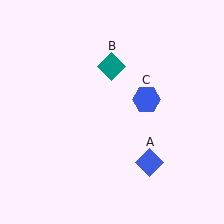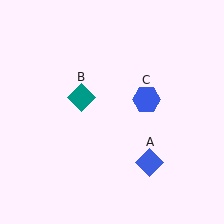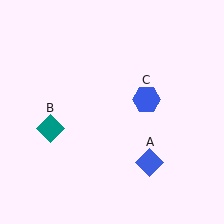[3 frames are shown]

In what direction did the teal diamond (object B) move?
The teal diamond (object B) moved down and to the left.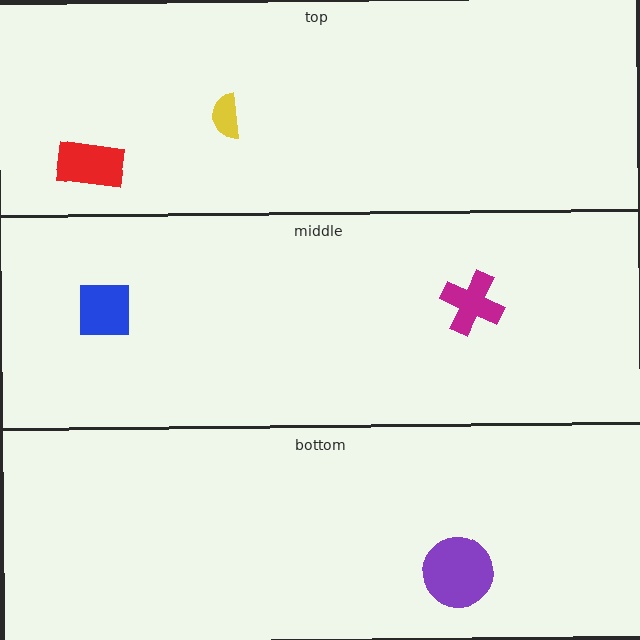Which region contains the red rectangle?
The top region.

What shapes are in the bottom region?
The purple circle.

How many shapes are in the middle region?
2.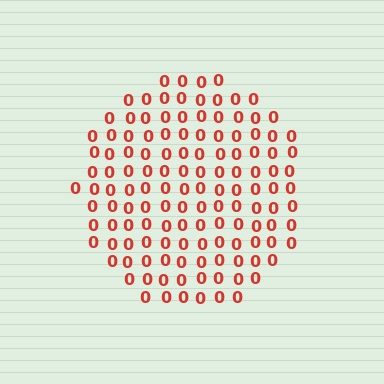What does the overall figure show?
The overall figure shows a circle.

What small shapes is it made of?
It is made of small digit 0's.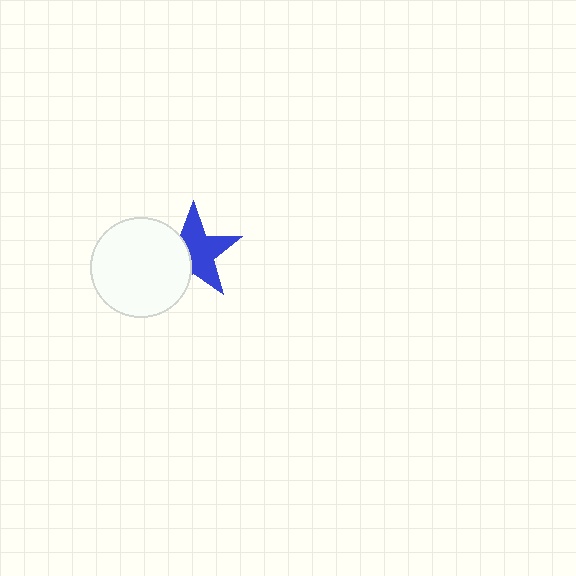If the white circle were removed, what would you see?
You would see the complete blue star.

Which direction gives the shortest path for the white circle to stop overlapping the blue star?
Moving left gives the shortest separation.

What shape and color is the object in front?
The object in front is a white circle.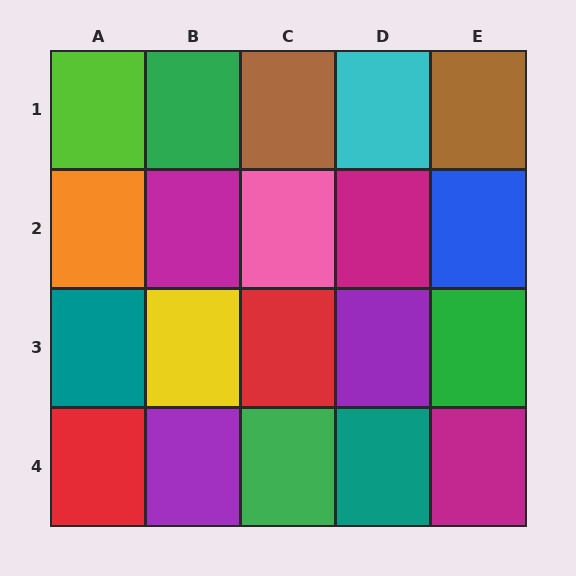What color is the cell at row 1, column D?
Cyan.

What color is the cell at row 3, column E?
Green.